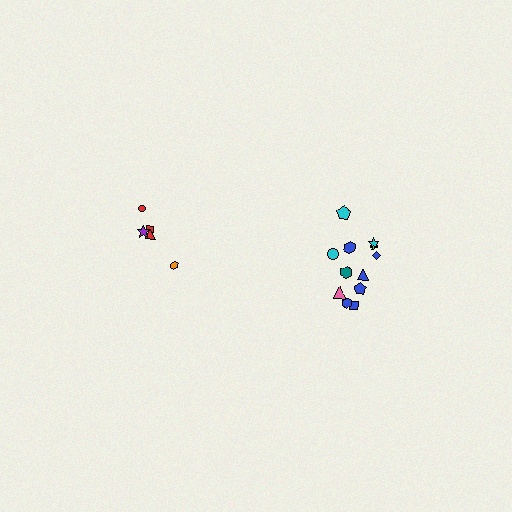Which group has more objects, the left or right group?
The right group.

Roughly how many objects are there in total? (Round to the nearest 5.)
Roughly 15 objects in total.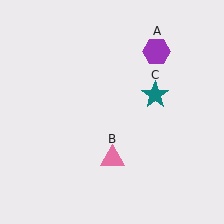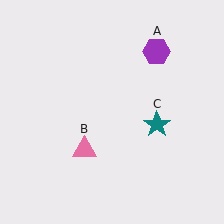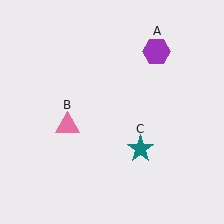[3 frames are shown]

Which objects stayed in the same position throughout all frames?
Purple hexagon (object A) remained stationary.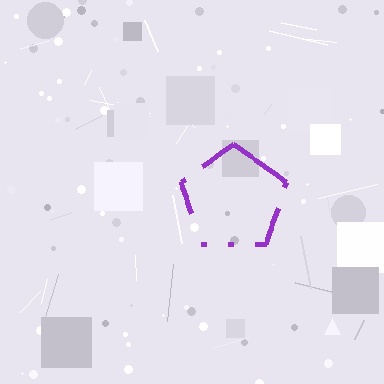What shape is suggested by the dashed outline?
The dashed outline suggests a pentagon.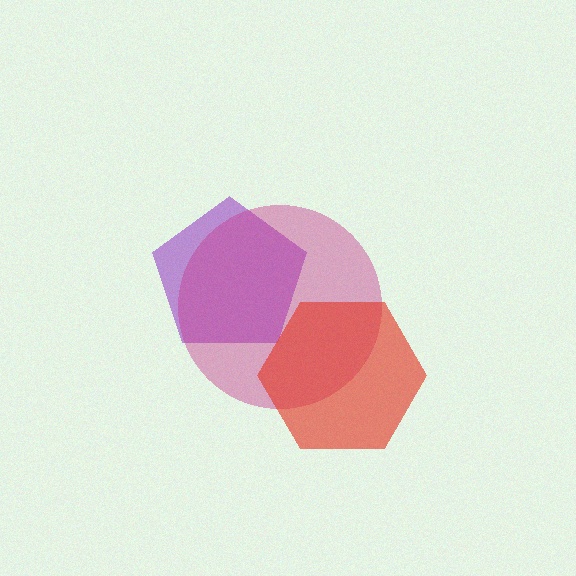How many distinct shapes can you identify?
There are 3 distinct shapes: a purple pentagon, a magenta circle, a red hexagon.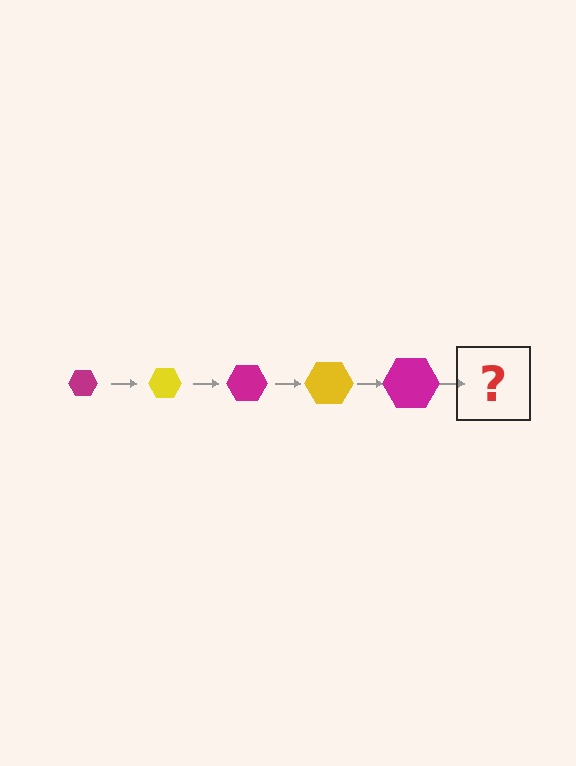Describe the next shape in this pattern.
It should be a yellow hexagon, larger than the previous one.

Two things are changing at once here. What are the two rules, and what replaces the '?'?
The two rules are that the hexagon grows larger each step and the color cycles through magenta and yellow. The '?' should be a yellow hexagon, larger than the previous one.